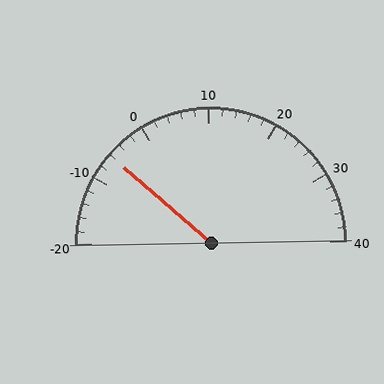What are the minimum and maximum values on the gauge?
The gauge ranges from -20 to 40.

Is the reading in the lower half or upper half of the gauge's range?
The reading is in the lower half of the range (-20 to 40).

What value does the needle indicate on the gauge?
The needle indicates approximately -6.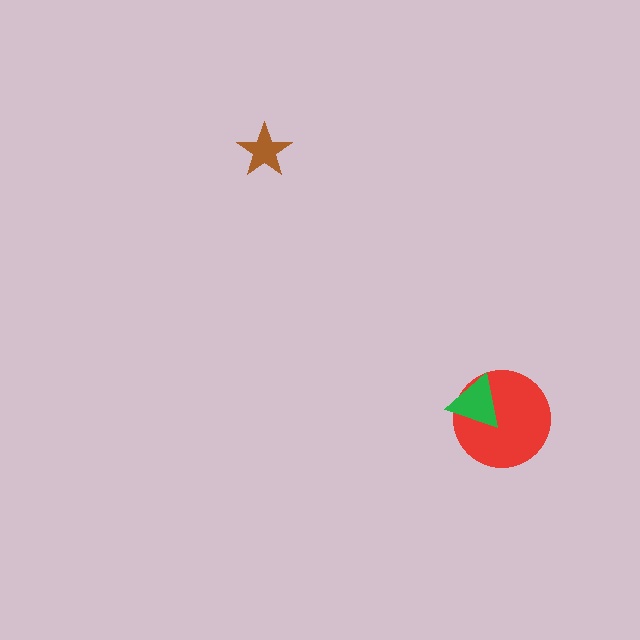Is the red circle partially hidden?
Yes, it is partially covered by another shape.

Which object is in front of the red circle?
The green triangle is in front of the red circle.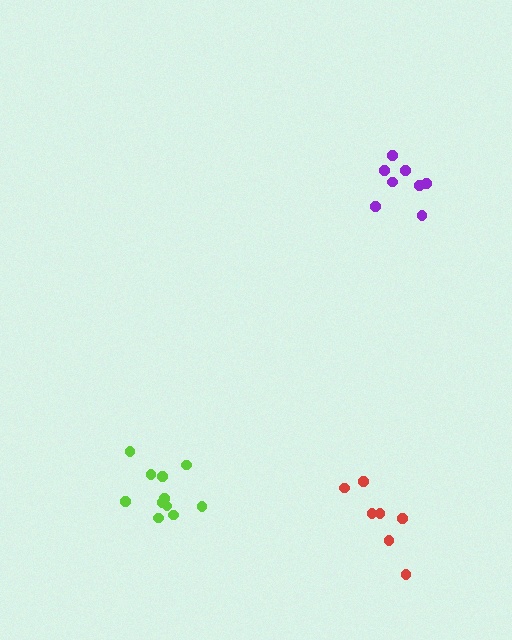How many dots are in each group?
Group 1: 8 dots, Group 2: 7 dots, Group 3: 11 dots (26 total).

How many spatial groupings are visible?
There are 3 spatial groupings.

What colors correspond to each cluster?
The clusters are colored: purple, red, lime.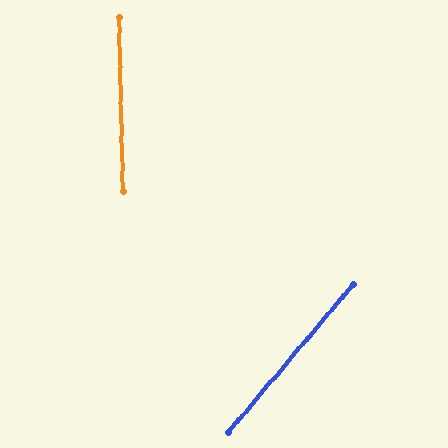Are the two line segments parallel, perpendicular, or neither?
Neither parallel nor perpendicular — they differ by about 41°.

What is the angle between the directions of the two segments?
Approximately 41 degrees.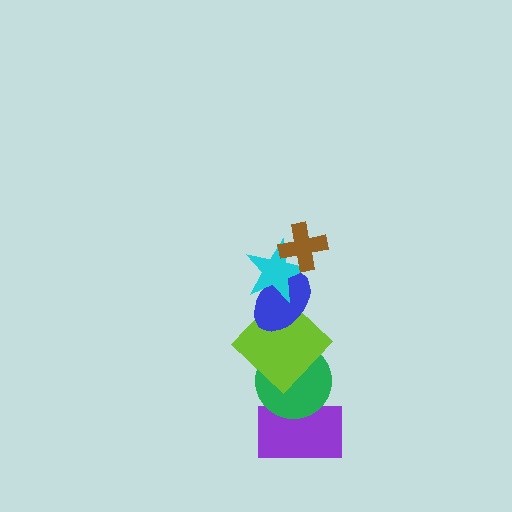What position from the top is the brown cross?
The brown cross is 1st from the top.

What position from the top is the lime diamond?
The lime diamond is 4th from the top.